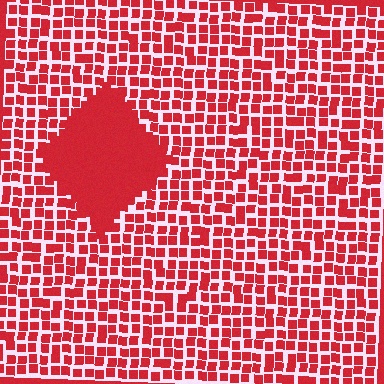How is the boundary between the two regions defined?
The boundary is defined by a change in element density (approximately 2.5x ratio). All elements are the same color, size, and shape.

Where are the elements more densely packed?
The elements are more densely packed inside the diamond boundary.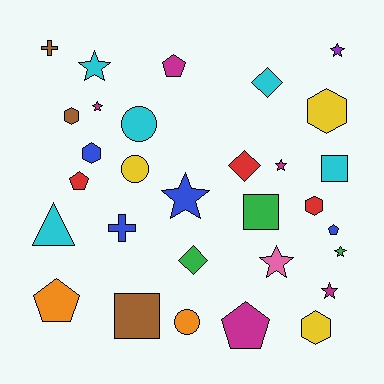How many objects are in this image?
There are 30 objects.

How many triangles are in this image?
There is 1 triangle.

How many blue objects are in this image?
There are 4 blue objects.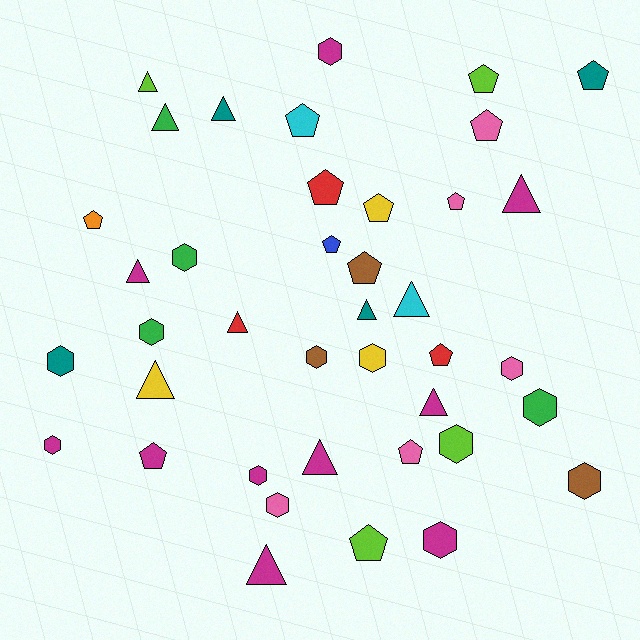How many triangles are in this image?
There are 12 triangles.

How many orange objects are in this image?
There is 1 orange object.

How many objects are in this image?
There are 40 objects.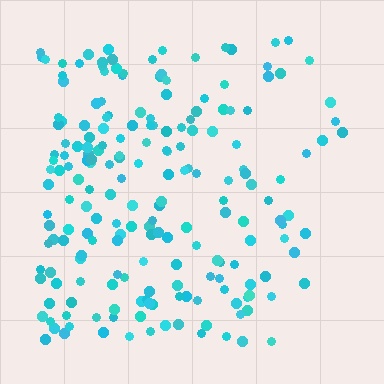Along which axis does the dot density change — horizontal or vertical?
Horizontal.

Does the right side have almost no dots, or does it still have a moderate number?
Still a moderate number, just noticeably fewer than the left.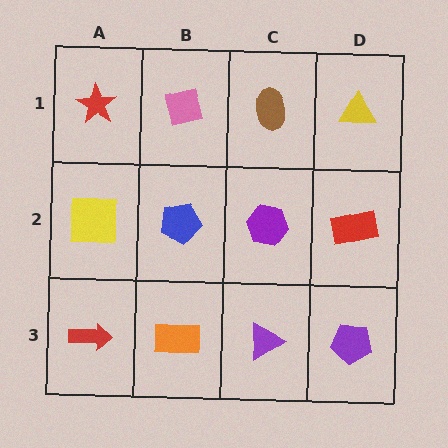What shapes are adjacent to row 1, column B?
A blue pentagon (row 2, column B), a red star (row 1, column A), a brown ellipse (row 1, column C).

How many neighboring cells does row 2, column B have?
4.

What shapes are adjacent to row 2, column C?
A brown ellipse (row 1, column C), a purple triangle (row 3, column C), a blue pentagon (row 2, column B), a red rectangle (row 2, column D).